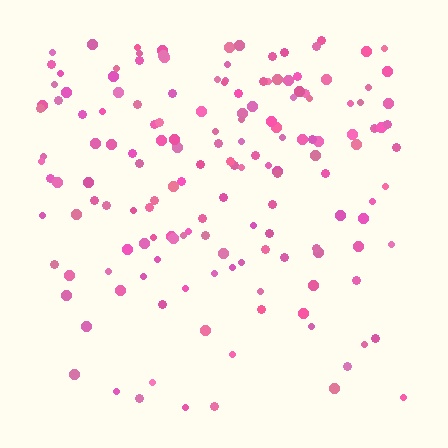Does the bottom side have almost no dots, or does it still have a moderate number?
Still a moderate number, just noticeably fewer than the top.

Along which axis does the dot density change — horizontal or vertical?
Vertical.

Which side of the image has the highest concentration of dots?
The top.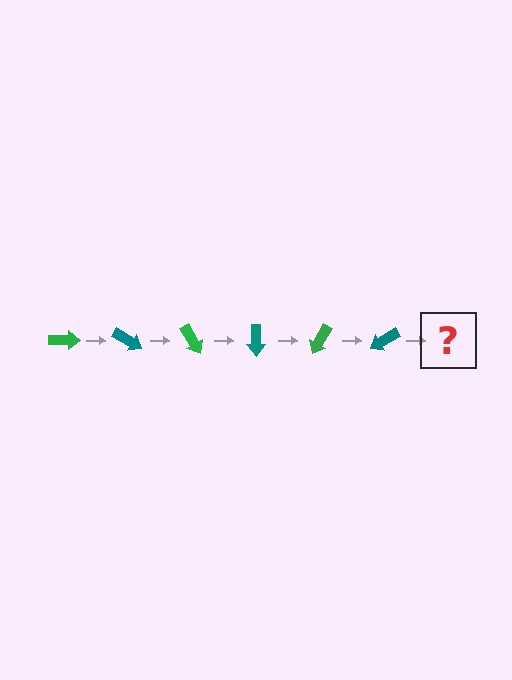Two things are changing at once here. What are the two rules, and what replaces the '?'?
The two rules are that it rotates 30 degrees each step and the color cycles through green and teal. The '?' should be a green arrow, rotated 180 degrees from the start.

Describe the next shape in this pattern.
It should be a green arrow, rotated 180 degrees from the start.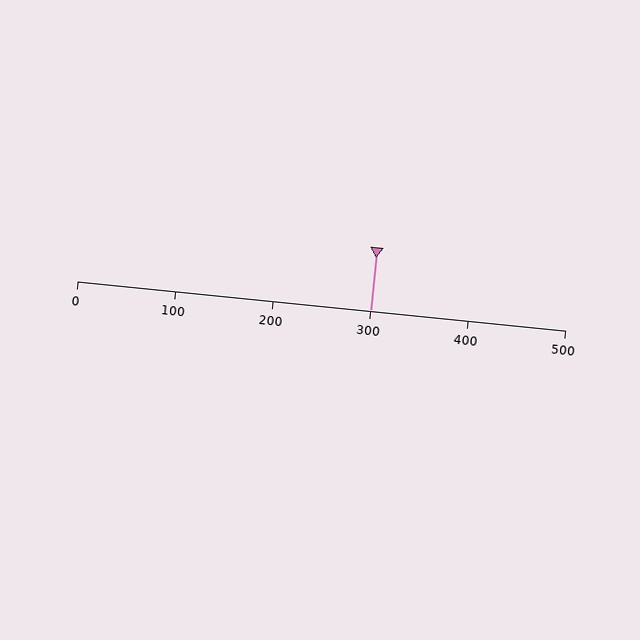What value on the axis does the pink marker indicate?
The marker indicates approximately 300.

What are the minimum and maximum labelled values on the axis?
The axis runs from 0 to 500.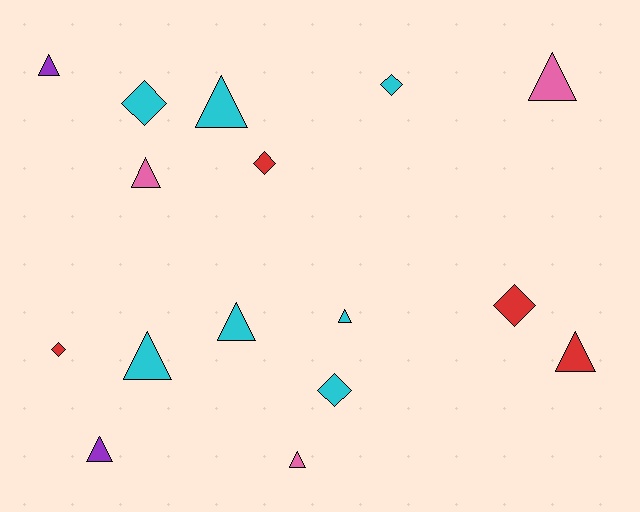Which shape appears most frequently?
Triangle, with 10 objects.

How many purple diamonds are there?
There are no purple diamonds.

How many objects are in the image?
There are 16 objects.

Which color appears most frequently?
Cyan, with 7 objects.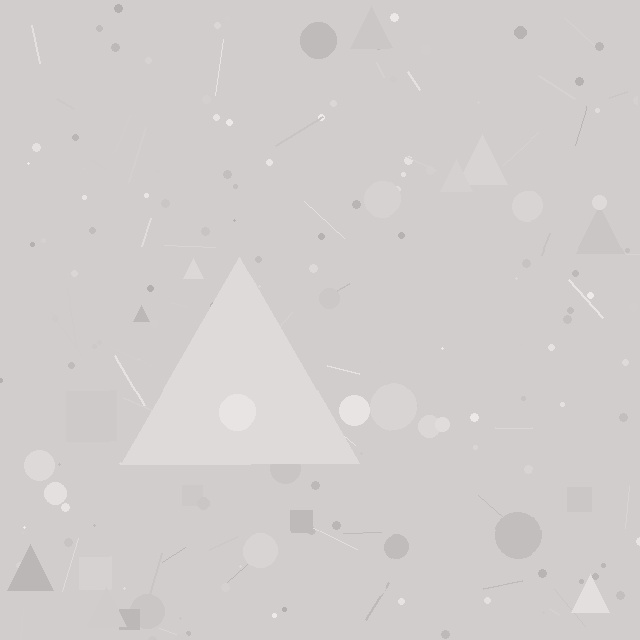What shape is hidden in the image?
A triangle is hidden in the image.